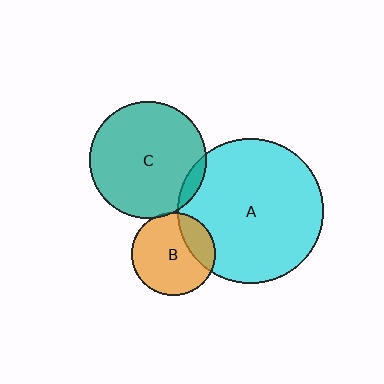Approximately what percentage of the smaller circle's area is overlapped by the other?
Approximately 5%.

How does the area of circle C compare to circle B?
Approximately 2.0 times.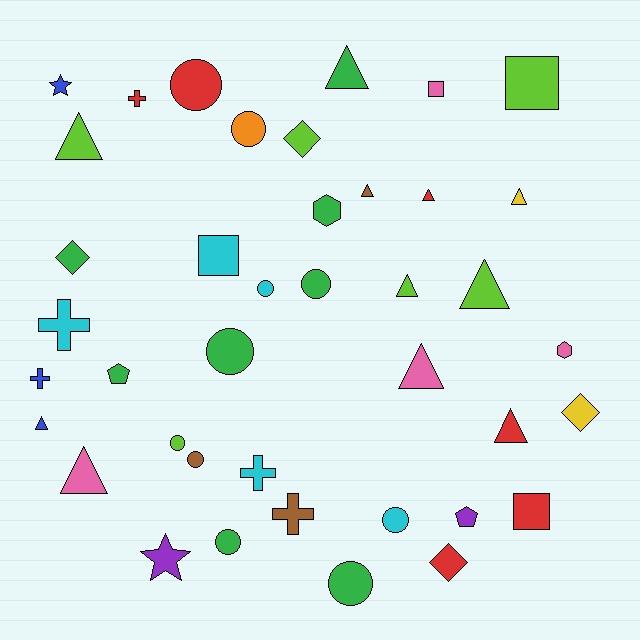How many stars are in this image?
There are 2 stars.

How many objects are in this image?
There are 40 objects.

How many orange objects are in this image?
There is 1 orange object.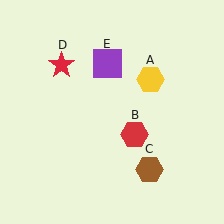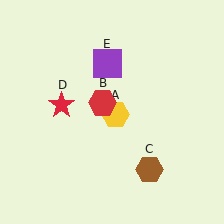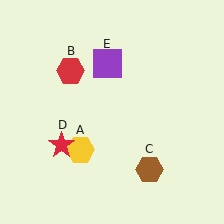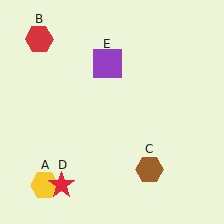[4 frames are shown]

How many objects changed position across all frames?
3 objects changed position: yellow hexagon (object A), red hexagon (object B), red star (object D).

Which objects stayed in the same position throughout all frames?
Brown hexagon (object C) and purple square (object E) remained stationary.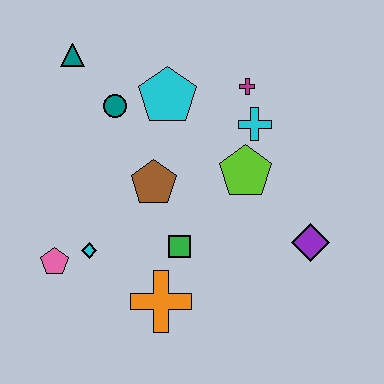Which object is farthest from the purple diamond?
The teal triangle is farthest from the purple diamond.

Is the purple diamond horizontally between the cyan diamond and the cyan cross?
No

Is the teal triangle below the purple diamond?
No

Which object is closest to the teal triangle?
The teal circle is closest to the teal triangle.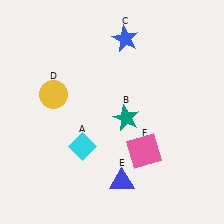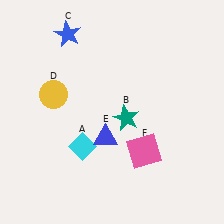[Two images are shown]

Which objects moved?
The objects that moved are: the blue star (C), the blue triangle (E).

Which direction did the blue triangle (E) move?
The blue triangle (E) moved up.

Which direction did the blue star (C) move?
The blue star (C) moved left.